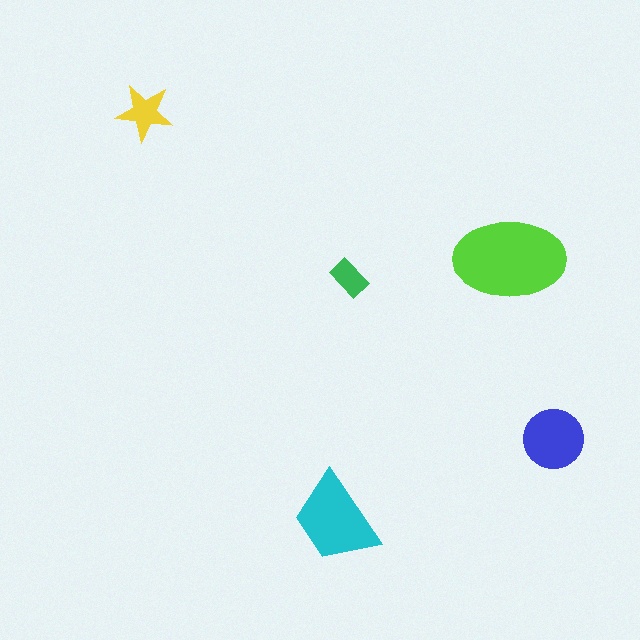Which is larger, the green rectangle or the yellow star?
The yellow star.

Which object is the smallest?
The green rectangle.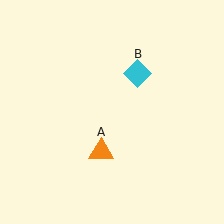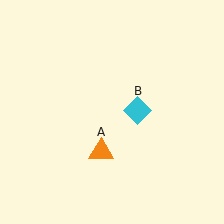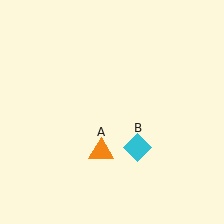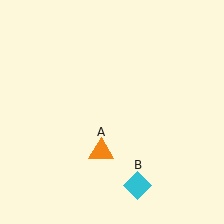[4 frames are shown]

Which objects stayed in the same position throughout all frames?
Orange triangle (object A) remained stationary.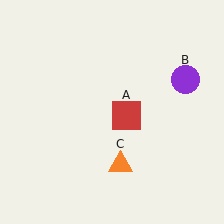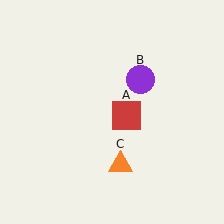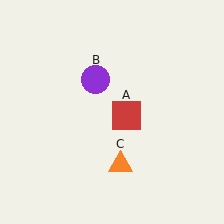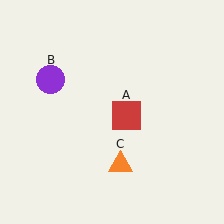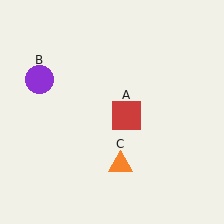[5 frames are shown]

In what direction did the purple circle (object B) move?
The purple circle (object B) moved left.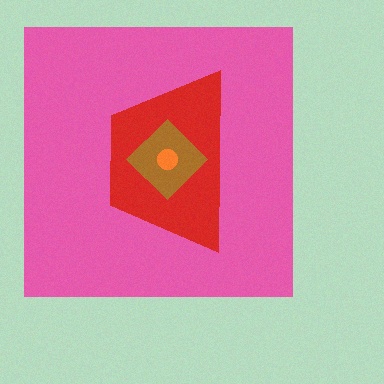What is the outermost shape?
The pink square.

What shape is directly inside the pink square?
The red trapezoid.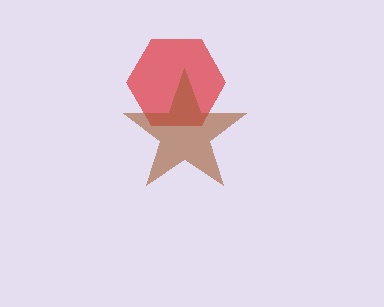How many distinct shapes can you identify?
There are 2 distinct shapes: a red hexagon, a brown star.